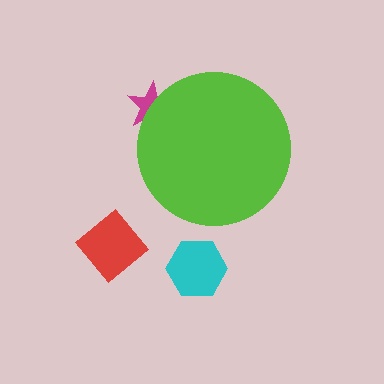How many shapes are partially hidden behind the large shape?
1 shape is partially hidden.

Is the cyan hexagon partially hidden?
No, the cyan hexagon is fully visible.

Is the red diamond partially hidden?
No, the red diamond is fully visible.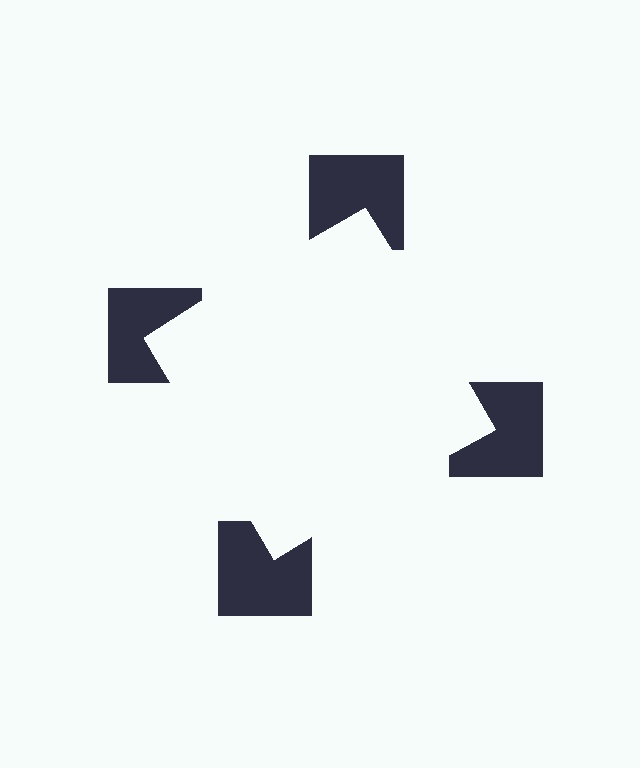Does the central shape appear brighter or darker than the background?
It typically appears slightly brighter than the background, even though no actual brightness change is drawn.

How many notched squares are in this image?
There are 4 — one at each vertex of the illusory square.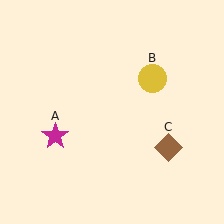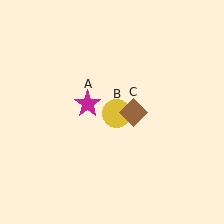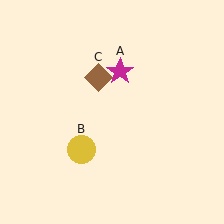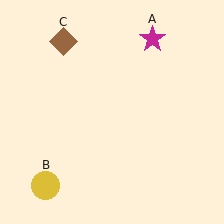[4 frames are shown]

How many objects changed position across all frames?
3 objects changed position: magenta star (object A), yellow circle (object B), brown diamond (object C).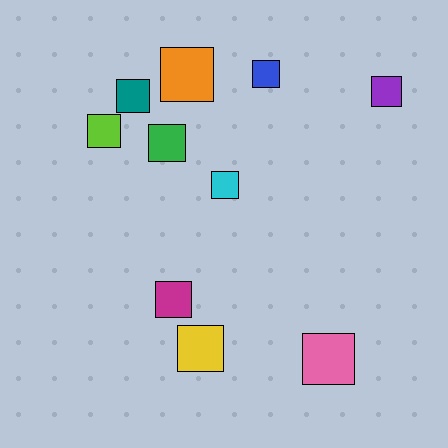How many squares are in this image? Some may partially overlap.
There are 10 squares.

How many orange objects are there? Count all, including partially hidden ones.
There is 1 orange object.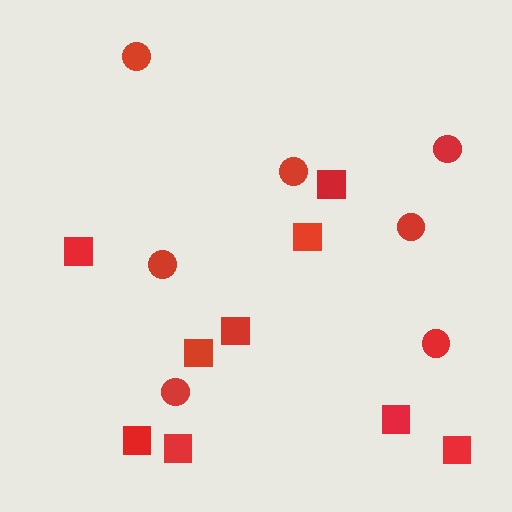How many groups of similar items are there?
There are 2 groups: one group of squares (9) and one group of circles (7).